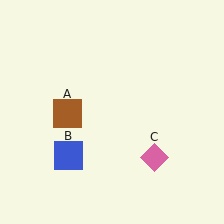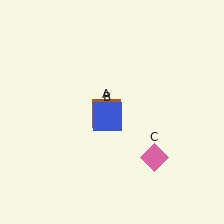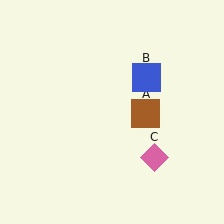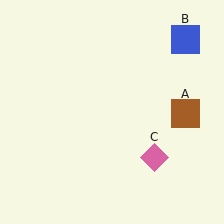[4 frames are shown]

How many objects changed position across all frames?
2 objects changed position: brown square (object A), blue square (object B).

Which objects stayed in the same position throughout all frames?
Pink diamond (object C) remained stationary.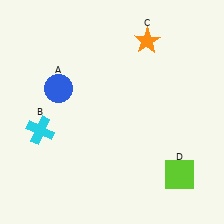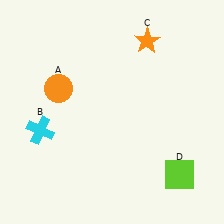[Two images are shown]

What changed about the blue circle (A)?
In Image 1, A is blue. In Image 2, it changed to orange.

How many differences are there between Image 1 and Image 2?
There is 1 difference between the two images.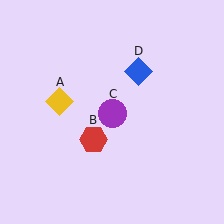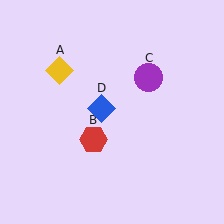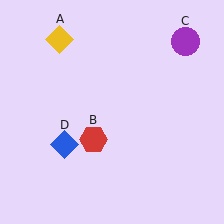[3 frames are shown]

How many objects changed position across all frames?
3 objects changed position: yellow diamond (object A), purple circle (object C), blue diamond (object D).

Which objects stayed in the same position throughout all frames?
Red hexagon (object B) remained stationary.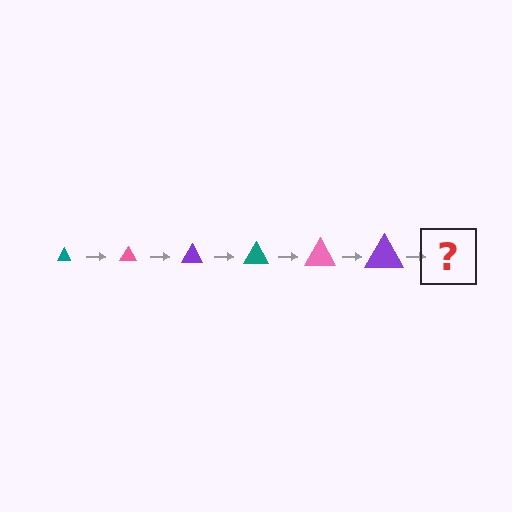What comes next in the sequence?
The next element should be a teal triangle, larger than the previous one.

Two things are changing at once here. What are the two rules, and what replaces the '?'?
The two rules are that the triangle grows larger each step and the color cycles through teal, pink, and purple. The '?' should be a teal triangle, larger than the previous one.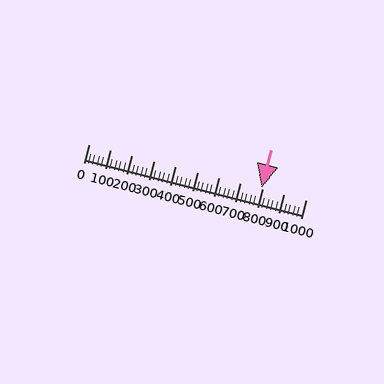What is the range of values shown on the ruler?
The ruler shows values from 0 to 1000.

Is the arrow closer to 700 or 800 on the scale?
The arrow is closer to 800.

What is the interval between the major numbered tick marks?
The major tick marks are spaced 100 units apart.